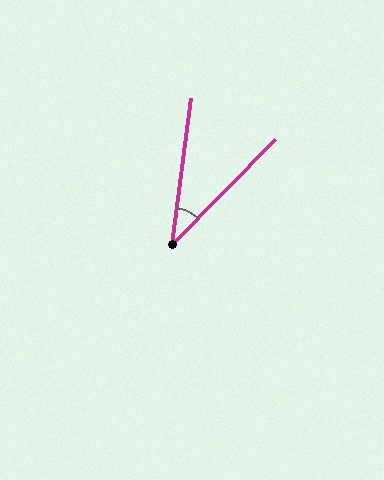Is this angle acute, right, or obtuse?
It is acute.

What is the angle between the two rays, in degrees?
Approximately 37 degrees.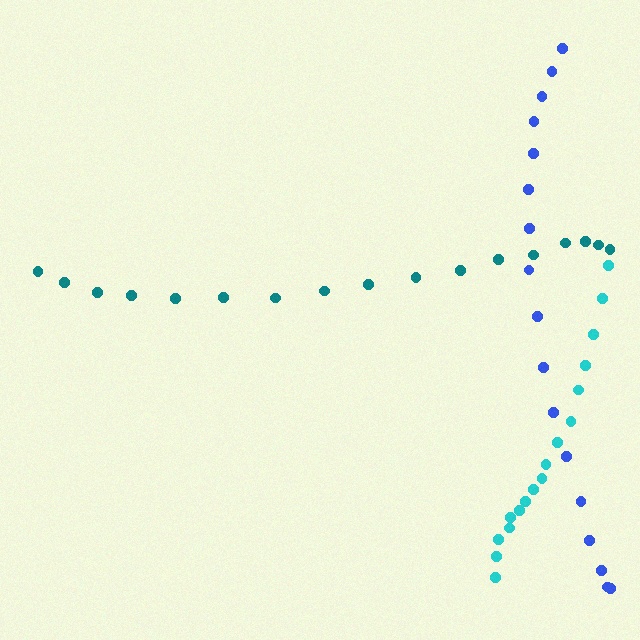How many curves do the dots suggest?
There are 3 distinct paths.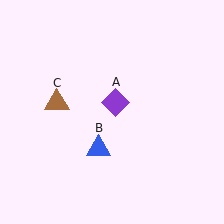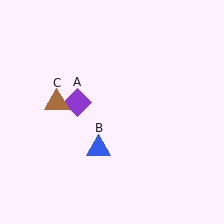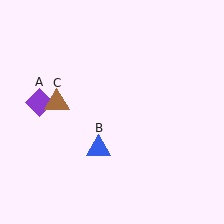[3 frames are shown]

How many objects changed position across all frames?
1 object changed position: purple diamond (object A).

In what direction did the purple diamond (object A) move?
The purple diamond (object A) moved left.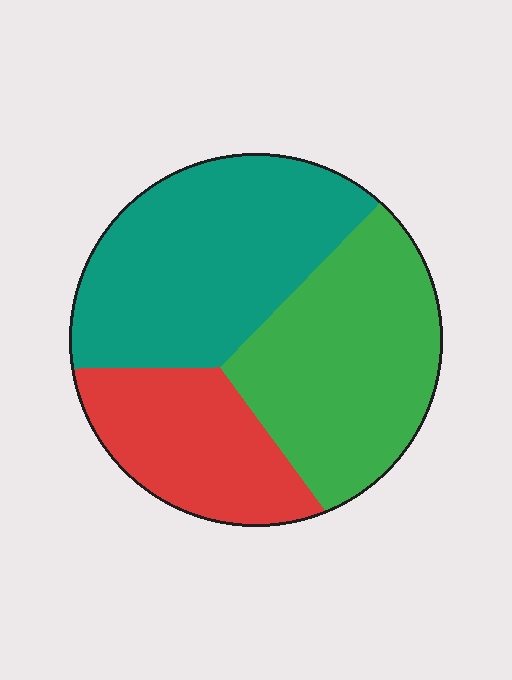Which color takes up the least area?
Red, at roughly 25%.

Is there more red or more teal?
Teal.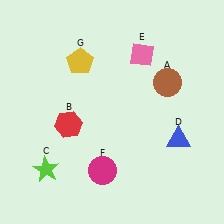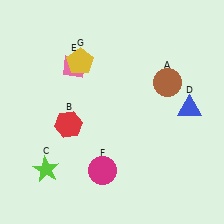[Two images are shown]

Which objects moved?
The objects that moved are: the blue triangle (D), the pink diamond (E).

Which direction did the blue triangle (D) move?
The blue triangle (D) moved up.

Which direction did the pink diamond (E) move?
The pink diamond (E) moved left.